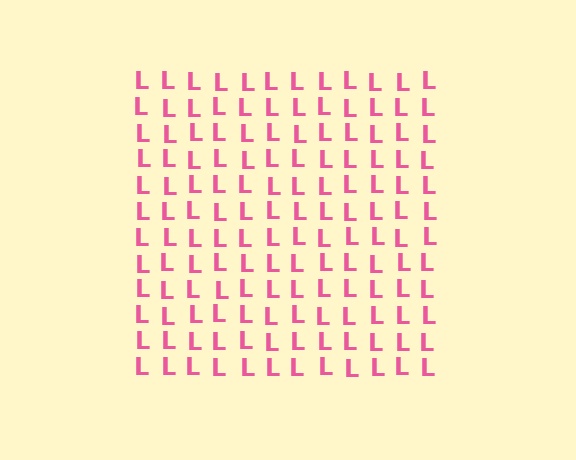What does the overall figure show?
The overall figure shows a square.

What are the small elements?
The small elements are letter L's.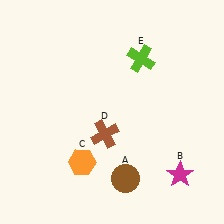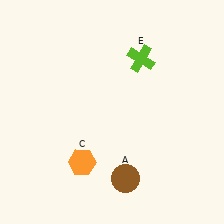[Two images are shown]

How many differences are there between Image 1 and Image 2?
There are 2 differences between the two images.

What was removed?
The magenta star (B), the brown cross (D) were removed in Image 2.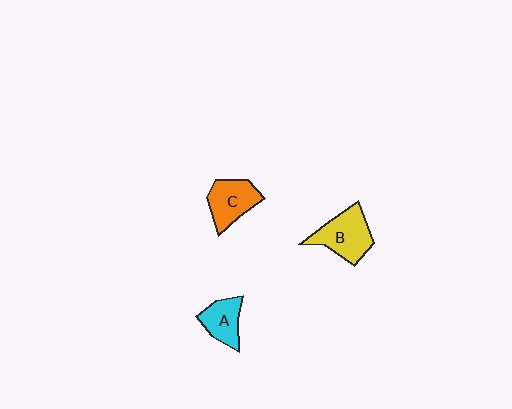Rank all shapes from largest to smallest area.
From largest to smallest: B (yellow), C (orange), A (cyan).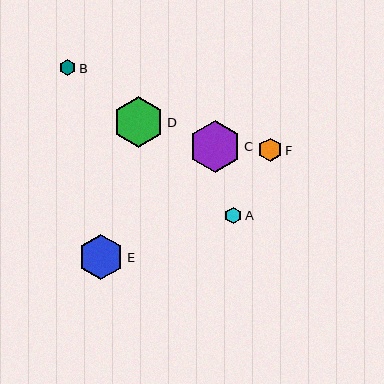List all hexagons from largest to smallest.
From largest to smallest: C, D, E, F, A, B.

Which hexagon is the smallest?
Hexagon B is the smallest with a size of approximately 16 pixels.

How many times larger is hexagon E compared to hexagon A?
Hexagon E is approximately 2.7 times the size of hexagon A.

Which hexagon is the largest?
Hexagon C is the largest with a size of approximately 52 pixels.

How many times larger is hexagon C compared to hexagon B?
Hexagon C is approximately 3.2 times the size of hexagon B.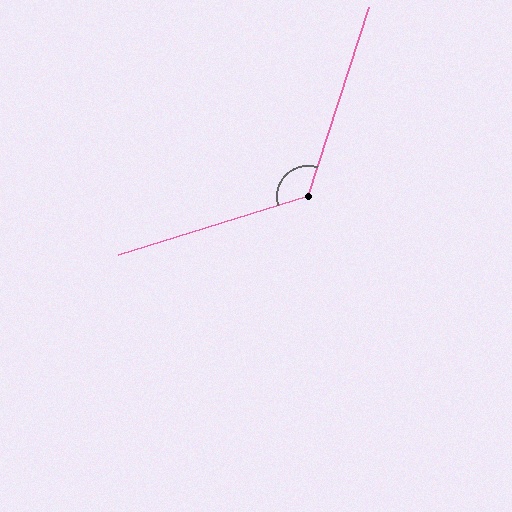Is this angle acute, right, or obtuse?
It is obtuse.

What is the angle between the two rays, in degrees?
Approximately 125 degrees.